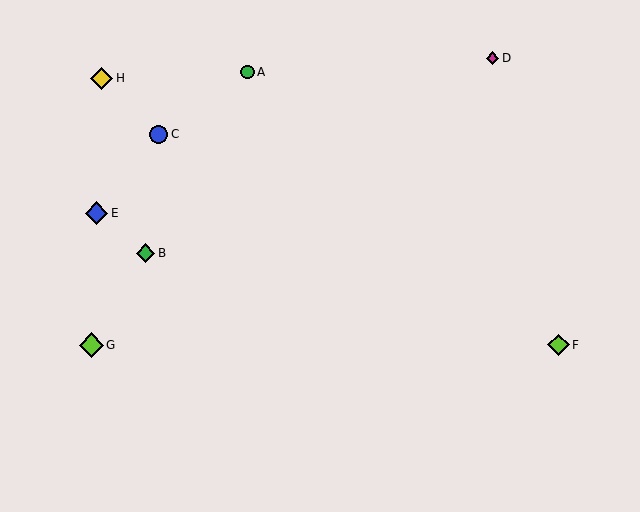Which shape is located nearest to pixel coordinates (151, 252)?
The green diamond (labeled B) at (145, 253) is nearest to that location.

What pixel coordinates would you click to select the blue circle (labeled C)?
Click at (159, 134) to select the blue circle C.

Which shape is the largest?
The lime diamond (labeled G) is the largest.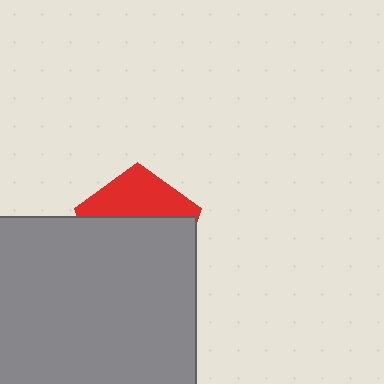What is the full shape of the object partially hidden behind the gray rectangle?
The partially hidden object is a red pentagon.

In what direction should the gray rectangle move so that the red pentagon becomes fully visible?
The gray rectangle should move down. That is the shortest direction to clear the overlap and leave the red pentagon fully visible.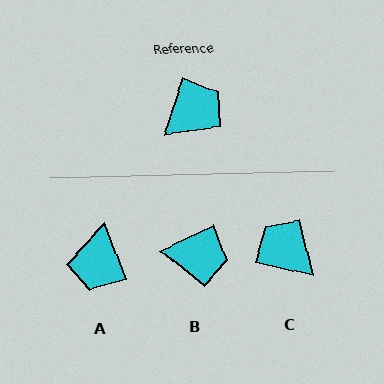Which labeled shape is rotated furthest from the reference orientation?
A, about 142 degrees away.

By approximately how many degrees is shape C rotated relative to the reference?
Approximately 96 degrees counter-clockwise.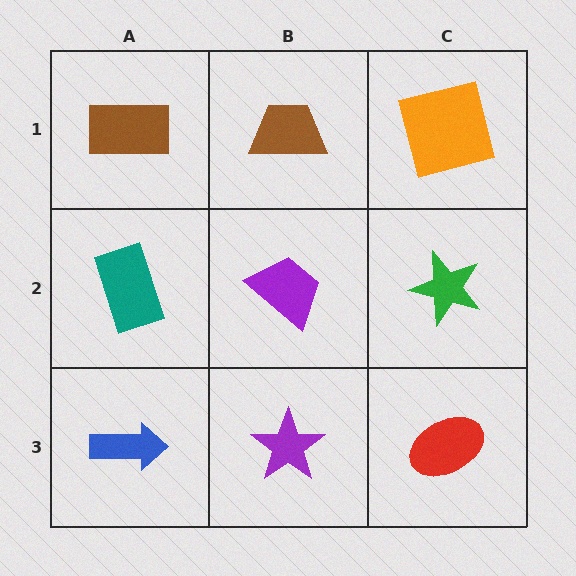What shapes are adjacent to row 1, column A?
A teal rectangle (row 2, column A), a brown trapezoid (row 1, column B).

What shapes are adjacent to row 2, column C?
An orange square (row 1, column C), a red ellipse (row 3, column C), a purple trapezoid (row 2, column B).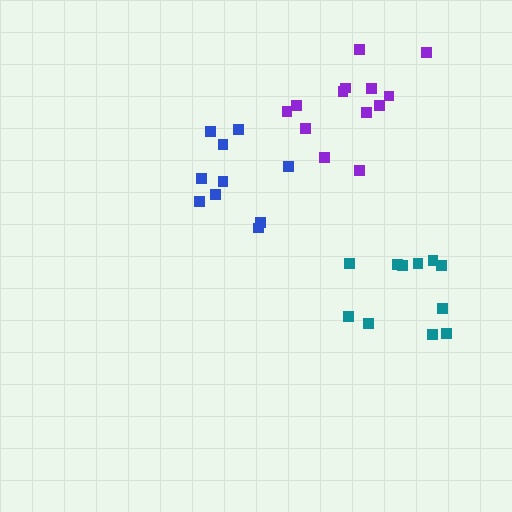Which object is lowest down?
The teal cluster is bottommost.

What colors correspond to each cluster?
The clusters are colored: purple, blue, teal.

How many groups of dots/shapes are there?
There are 3 groups.